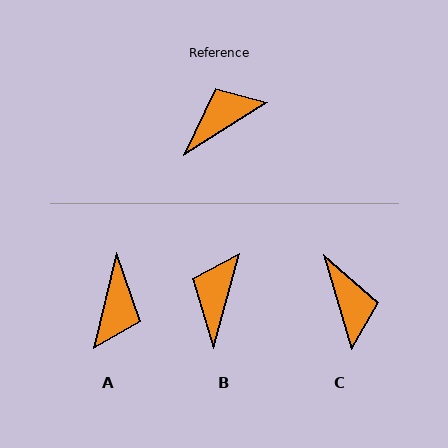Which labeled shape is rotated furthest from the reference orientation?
A, about 136 degrees away.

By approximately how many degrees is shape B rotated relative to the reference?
Approximately 43 degrees counter-clockwise.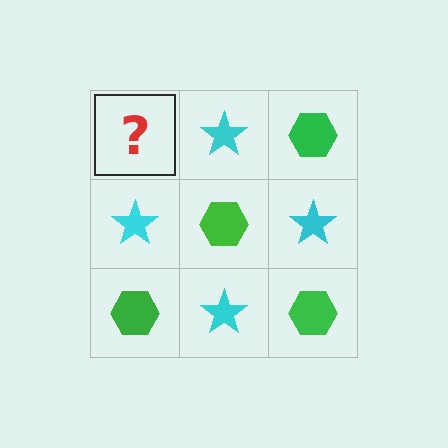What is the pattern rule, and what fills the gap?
The rule is that it alternates green hexagon and cyan star in a checkerboard pattern. The gap should be filled with a green hexagon.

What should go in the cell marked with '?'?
The missing cell should contain a green hexagon.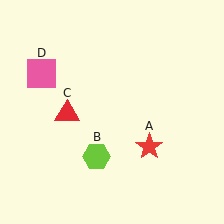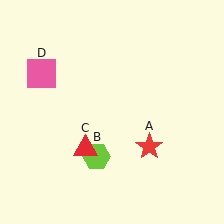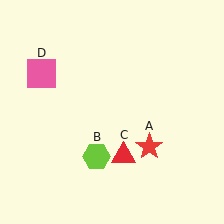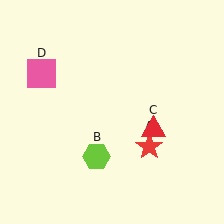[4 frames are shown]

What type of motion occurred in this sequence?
The red triangle (object C) rotated counterclockwise around the center of the scene.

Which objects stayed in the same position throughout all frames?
Red star (object A) and lime hexagon (object B) and pink square (object D) remained stationary.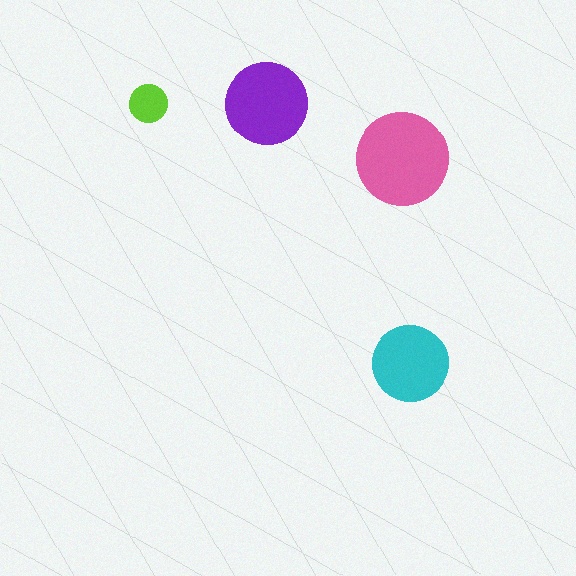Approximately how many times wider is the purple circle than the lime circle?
About 2 times wider.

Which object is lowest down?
The cyan circle is bottommost.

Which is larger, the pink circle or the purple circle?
The pink one.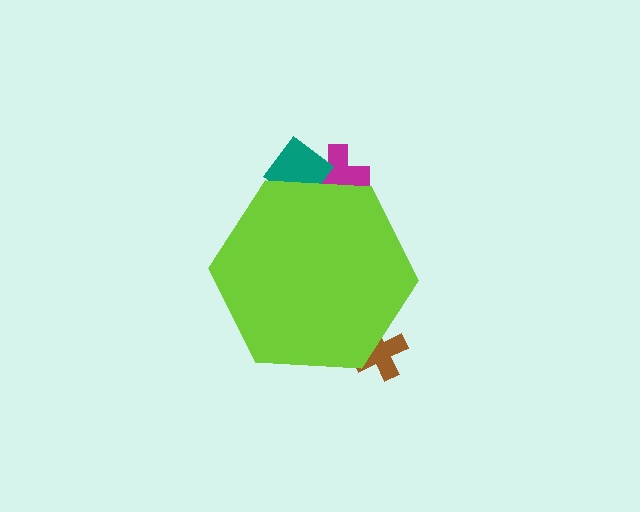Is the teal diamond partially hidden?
Yes, the teal diamond is partially hidden behind the lime hexagon.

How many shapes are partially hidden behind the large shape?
3 shapes are partially hidden.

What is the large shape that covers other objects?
A lime hexagon.